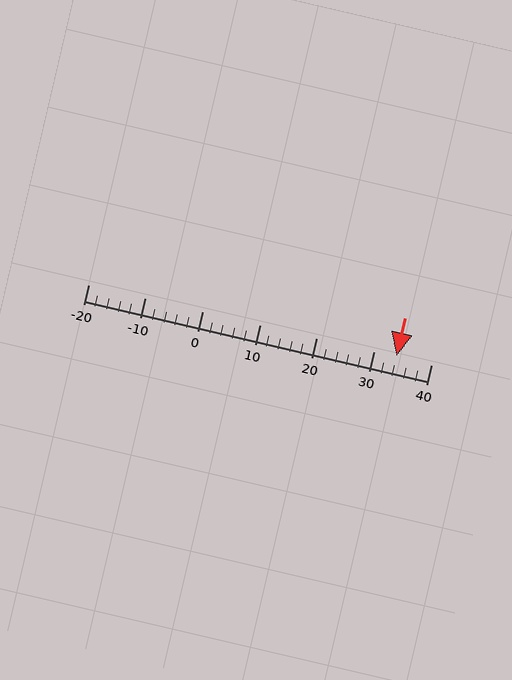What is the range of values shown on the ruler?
The ruler shows values from -20 to 40.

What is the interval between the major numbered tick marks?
The major tick marks are spaced 10 units apart.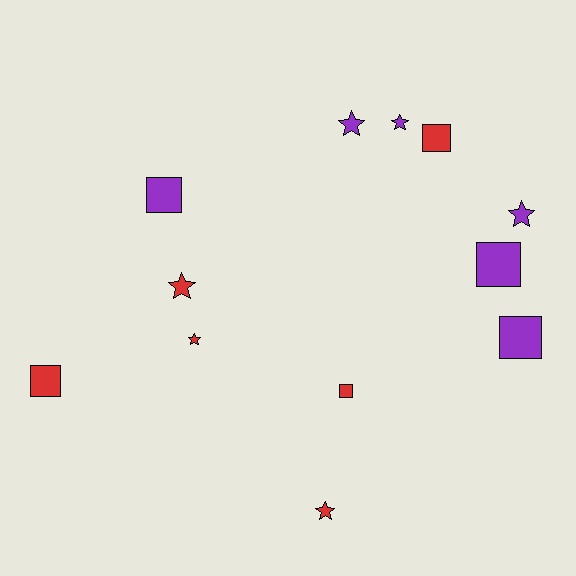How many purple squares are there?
There are 3 purple squares.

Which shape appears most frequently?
Square, with 6 objects.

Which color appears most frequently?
Red, with 6 objects.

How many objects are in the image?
There are 12 objects.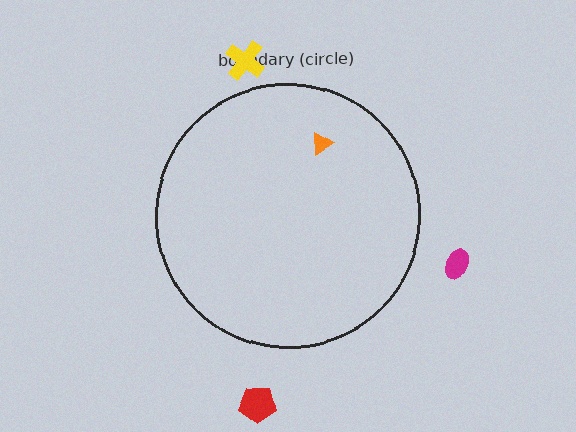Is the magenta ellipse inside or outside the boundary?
Outside.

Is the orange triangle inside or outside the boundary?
Inside.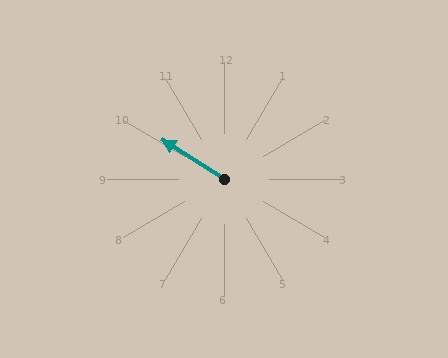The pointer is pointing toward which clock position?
Roughly 10 o'clock.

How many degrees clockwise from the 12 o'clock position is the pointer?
Approximately 303 degrees.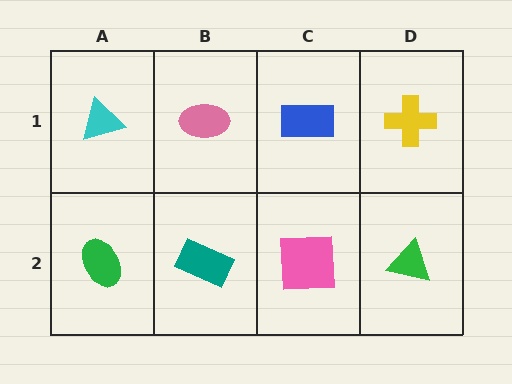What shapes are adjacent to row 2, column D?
A yellow cross (row 1, column D), a pink square (row 2, column C).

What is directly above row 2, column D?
A yellow cross.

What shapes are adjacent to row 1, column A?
A green ellipse (row 2, column A), a pink ellipse (row 1, column B).